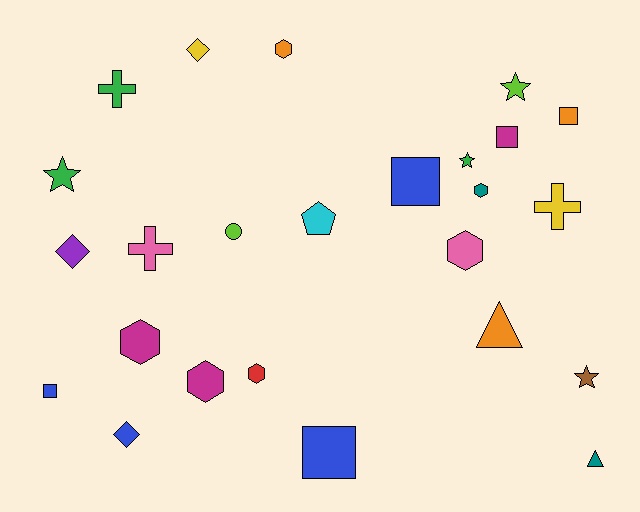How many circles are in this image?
There is 1 circle.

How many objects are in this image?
There are 25 objects.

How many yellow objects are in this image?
There are 2 yellow objects.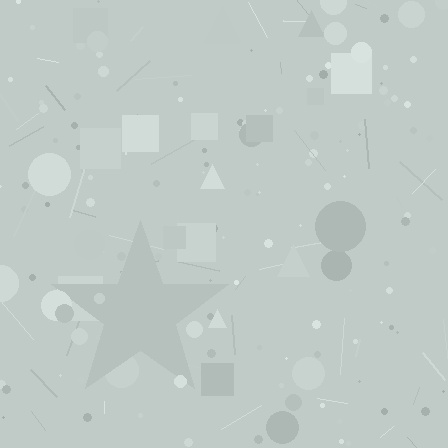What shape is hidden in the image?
A star is hidden in the image.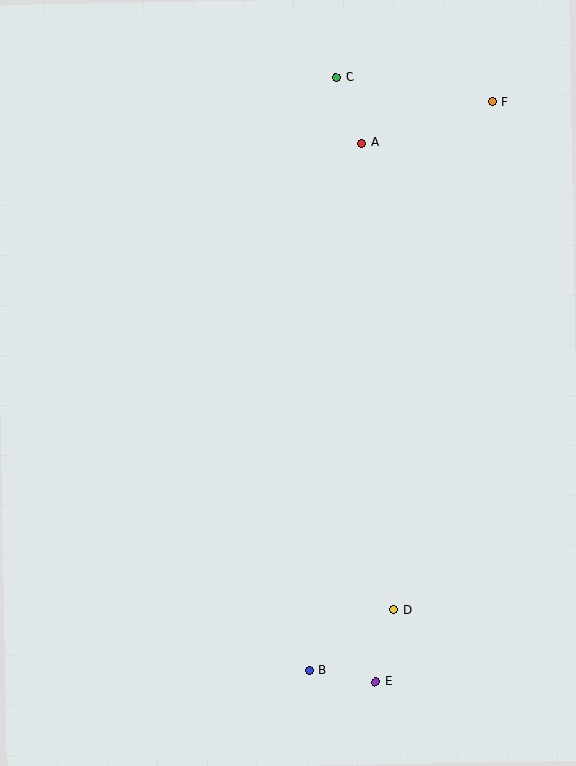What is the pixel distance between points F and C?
The distance between F and C is 158 pixels.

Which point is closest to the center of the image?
Point D at (394, 610) is closest to the center.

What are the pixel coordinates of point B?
Point B is at (309, 670).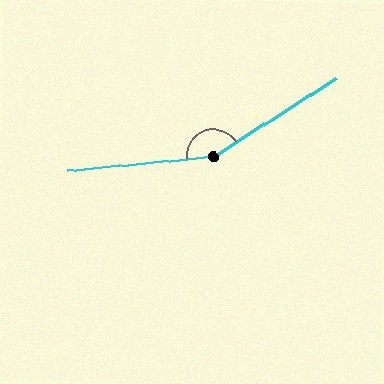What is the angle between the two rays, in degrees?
Approximately 153 degrees.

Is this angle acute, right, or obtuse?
It is obtuse.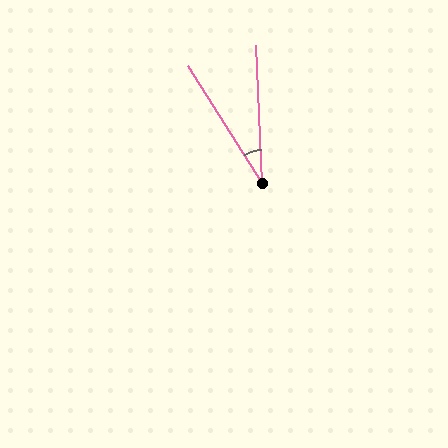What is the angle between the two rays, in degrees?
Approximately 30 degrees.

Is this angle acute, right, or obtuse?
It is acute.